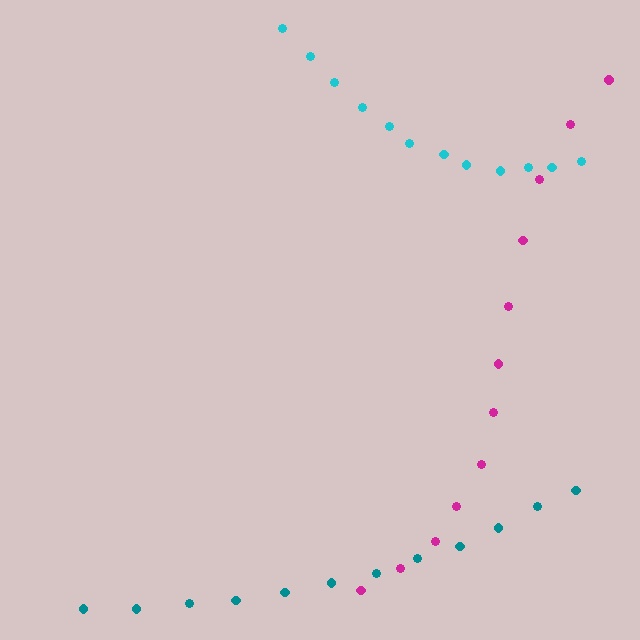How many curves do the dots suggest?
There are 3 distinct paths.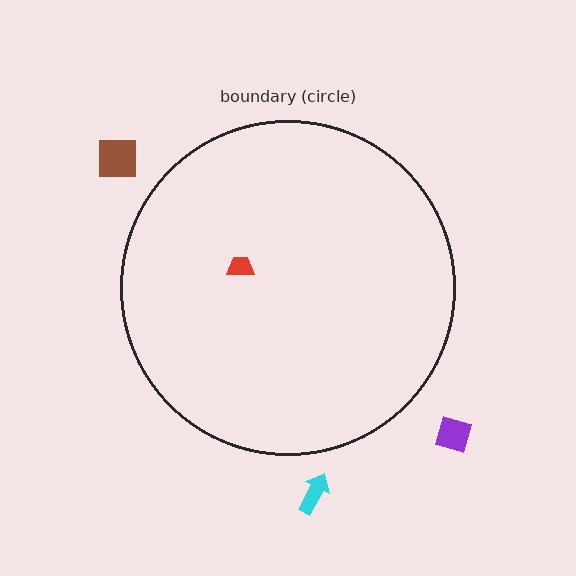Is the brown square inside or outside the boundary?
Outside.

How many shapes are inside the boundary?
1 inside, 3 outside.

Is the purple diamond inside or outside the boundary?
Outside.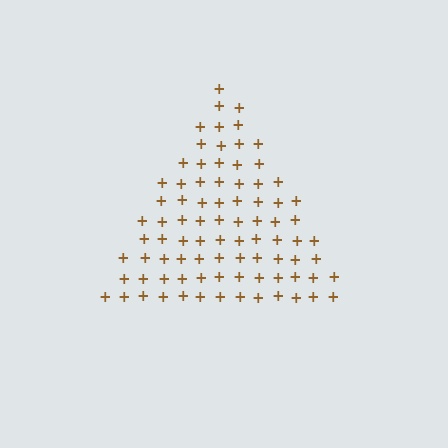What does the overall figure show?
The overall figure shows a triangle.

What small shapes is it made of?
It is made of small plus signs.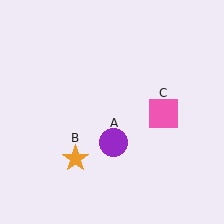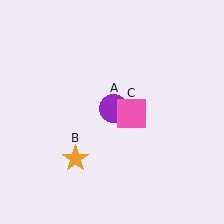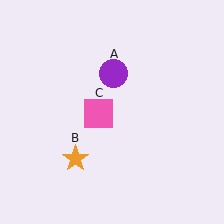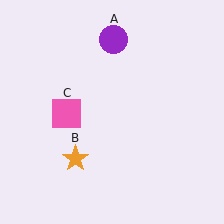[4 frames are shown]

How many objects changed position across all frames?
2 objects changed position: purple circle (object A), pink square (object C).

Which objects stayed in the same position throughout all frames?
Orange star (object B) remained stationary.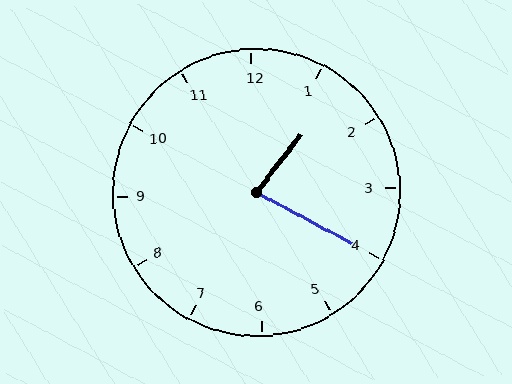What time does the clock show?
1:20.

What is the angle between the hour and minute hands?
Approximately 80 degrees.